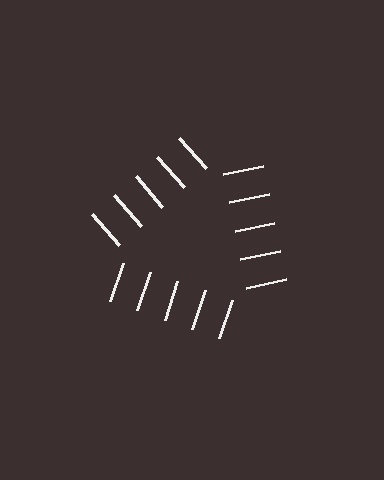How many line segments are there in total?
15 — 5 along each of the 3 edges.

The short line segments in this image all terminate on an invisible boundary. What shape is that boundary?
An illusory triangle — the line segments terminate on its edges but no continuous stroke is drawn.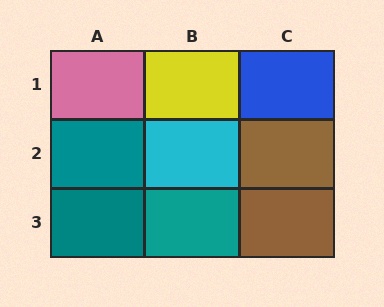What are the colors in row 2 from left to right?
Teal, cyan, brown.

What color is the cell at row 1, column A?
Pink.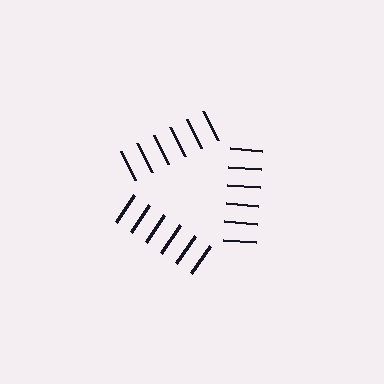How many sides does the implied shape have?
3 sides — the line-ends trace a triangle.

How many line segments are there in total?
18 — 6 along each of the 3 edges.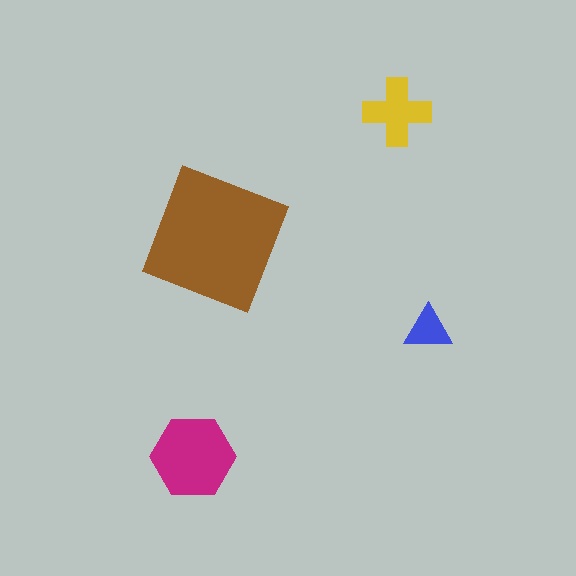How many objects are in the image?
There are 4 objects in the image.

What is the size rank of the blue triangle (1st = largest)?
4th.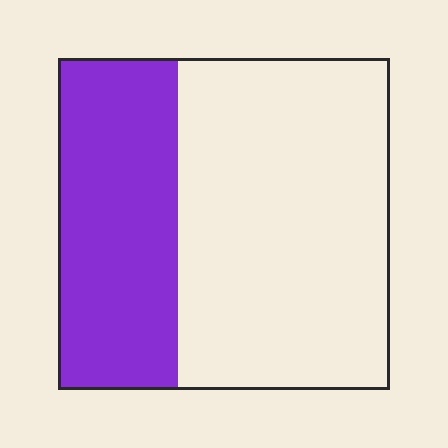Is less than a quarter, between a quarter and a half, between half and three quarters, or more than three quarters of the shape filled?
Between a quarter and a half.